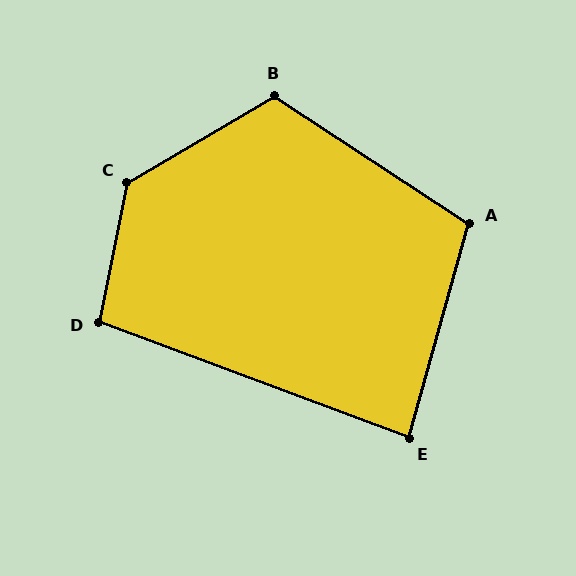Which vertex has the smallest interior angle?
E, at approximately 85 degrees.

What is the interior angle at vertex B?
Approximately 116 degrees (obtuse).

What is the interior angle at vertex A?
Approximately 107 degrees (obtuse).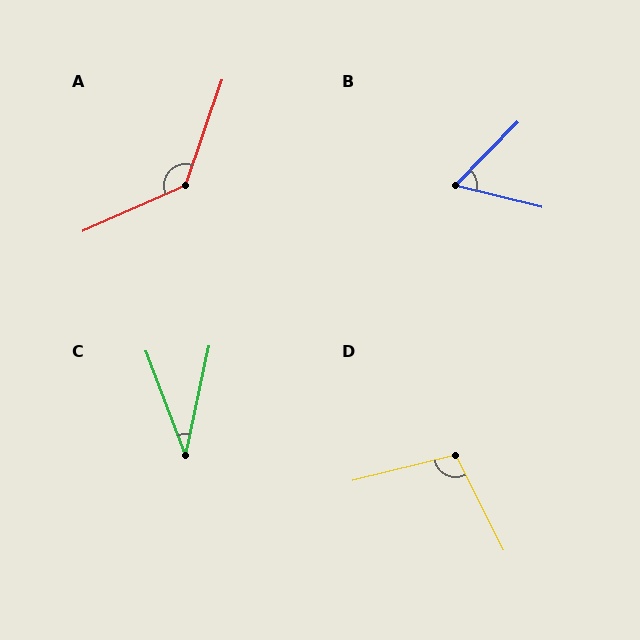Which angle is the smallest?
C, at approximately 33 degrees.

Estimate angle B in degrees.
Approximately 60 degrees.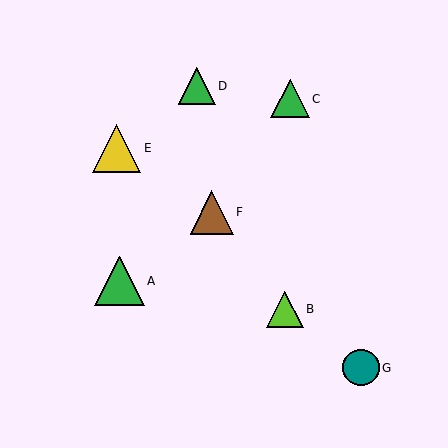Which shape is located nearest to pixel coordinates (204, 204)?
The brown triangle (labeled F) at (212, 212) is nearest to that location.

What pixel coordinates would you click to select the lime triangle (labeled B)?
Click at (285, 309) to select the lime triangle B.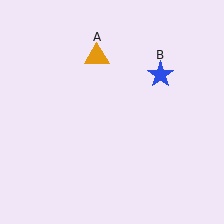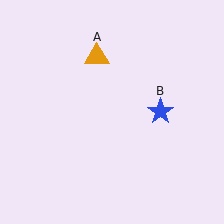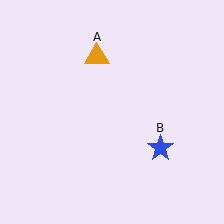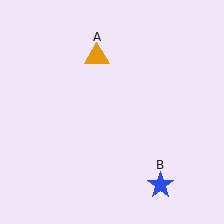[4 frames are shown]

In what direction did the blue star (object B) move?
The blue star (object B) moved down.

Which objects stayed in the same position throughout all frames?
Orange triangle (object A) remained stationary.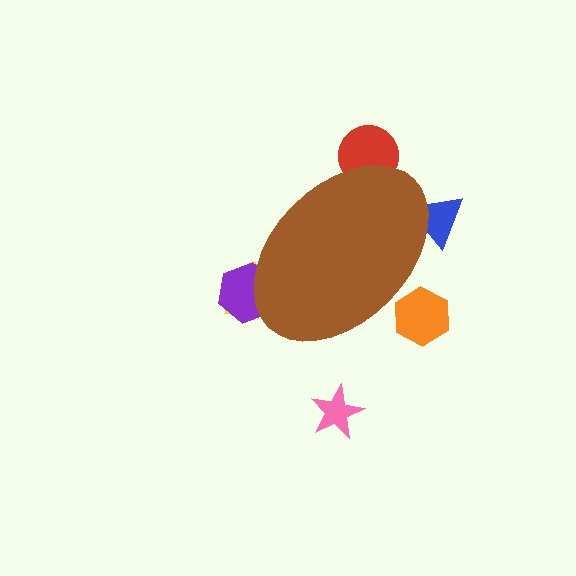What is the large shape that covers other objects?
A brown ellipse.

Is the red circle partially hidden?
Yes, the red circle is partially hidden behind the brown ellipse.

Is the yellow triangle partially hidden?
Yes, the yellow triangle is partially hidden behind the brown ellipse.